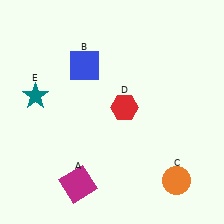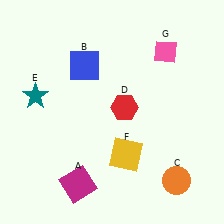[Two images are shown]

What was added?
A yellow square (F), a pink diamond (G) were added in Image 2.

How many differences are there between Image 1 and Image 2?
There are 2 differences between the two images.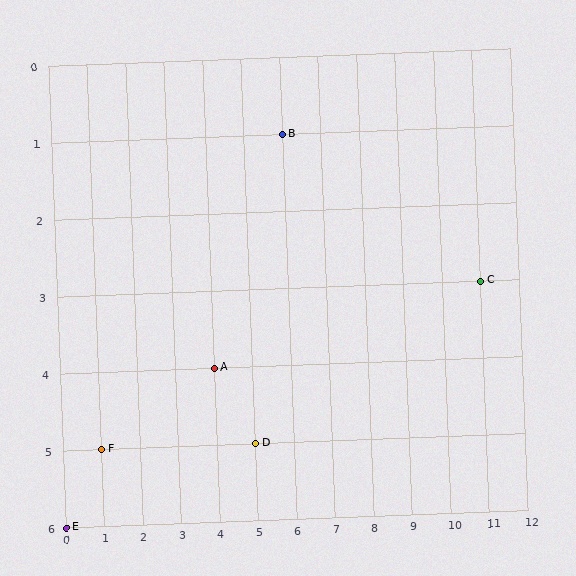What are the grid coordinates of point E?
Point E is at grid coordinates (0, 6).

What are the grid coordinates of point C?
Point C is at grid coordinates (11, 3).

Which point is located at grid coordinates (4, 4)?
Point A is at (4, 4).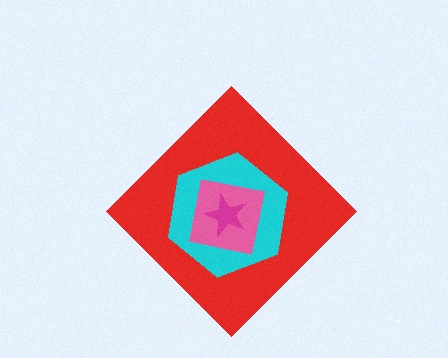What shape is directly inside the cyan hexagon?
The pink square.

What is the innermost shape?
The magenta star.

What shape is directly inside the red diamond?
The cyan hexagon.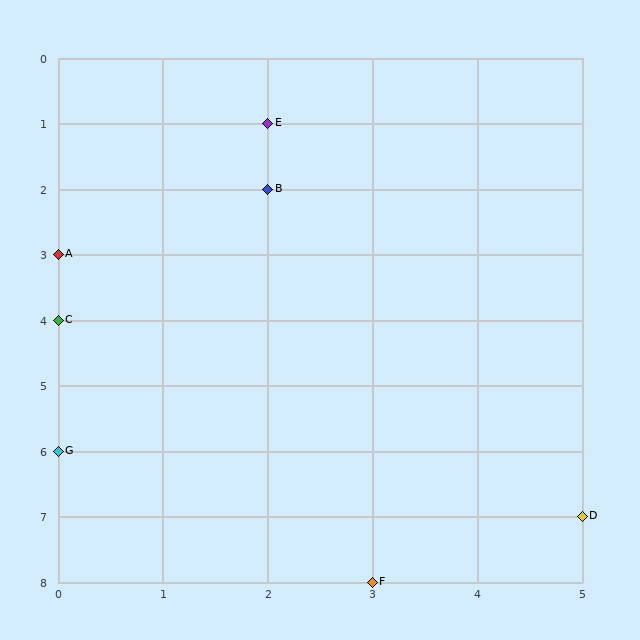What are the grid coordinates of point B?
Point B is at grid coordinates (2, 2).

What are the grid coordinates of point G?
Point G is at grid coordinates (0, 6).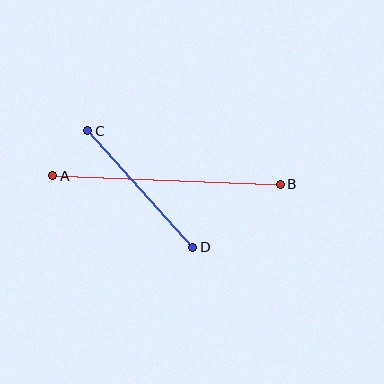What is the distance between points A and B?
The distance is approximately 228 pixels.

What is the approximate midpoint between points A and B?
The midpoint is at approximately (166, 180) pixels.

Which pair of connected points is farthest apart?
Points A and B are farthest apart.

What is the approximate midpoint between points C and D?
The midpoint is at approximately (140, 189) pixels.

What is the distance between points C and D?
The distance is approximately 157 pixels.